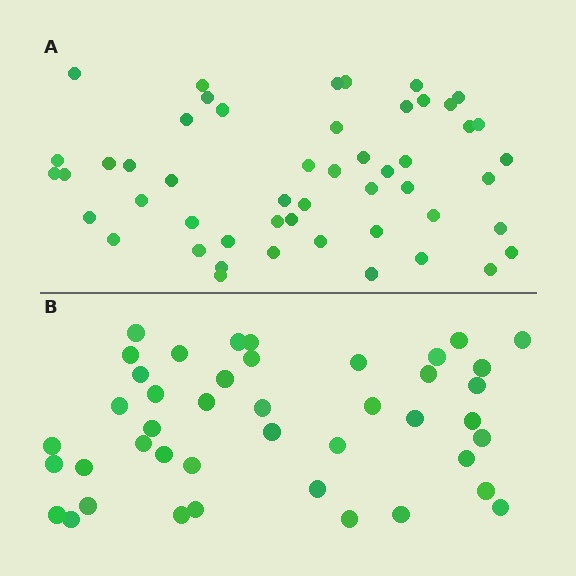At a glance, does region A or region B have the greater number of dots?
Region A (the top region) has more dots.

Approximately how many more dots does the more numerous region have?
Region A has roughly 8 or so more dots than region B.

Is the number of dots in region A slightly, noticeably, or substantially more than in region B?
Region A has only slightly more — the two regions are fairly close. The ratio is roughly 1.2 to 1.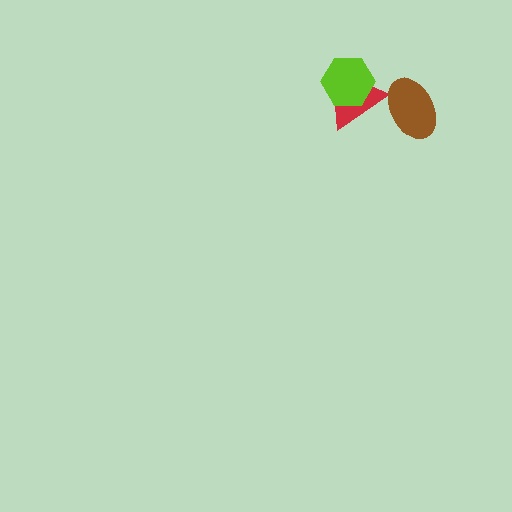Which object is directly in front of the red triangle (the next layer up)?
The lime hexagon is directly in front of the red triangle.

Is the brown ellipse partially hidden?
No, no other shape covers it.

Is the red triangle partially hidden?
Yes, it is partially covered by another shape.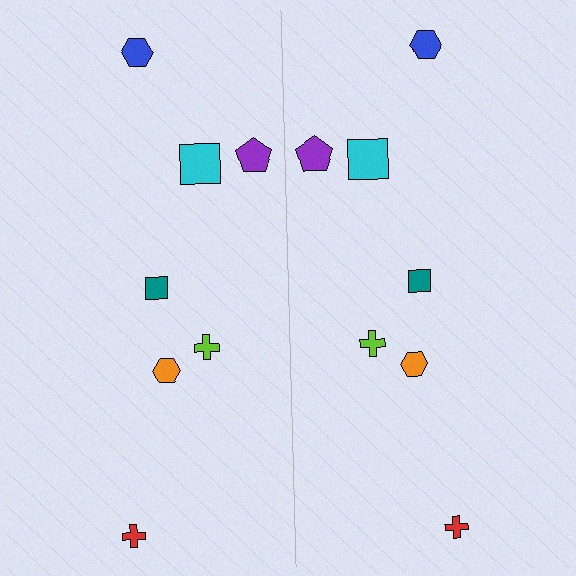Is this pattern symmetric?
Yes, this pattern has bilateral (reflection) symmetry.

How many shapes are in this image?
There are 14 shapes in this image.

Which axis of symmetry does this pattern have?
The pattern has a vertical axis of symmetry running through the center of the image.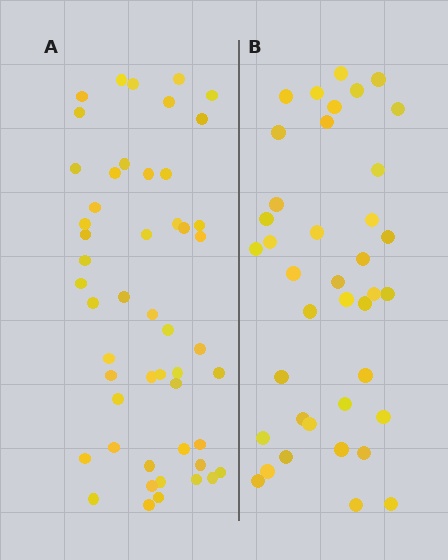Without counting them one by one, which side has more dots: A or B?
Region A (the left region) has more dots.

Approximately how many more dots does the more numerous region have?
Region A has roughly 12 or so more dots than region B.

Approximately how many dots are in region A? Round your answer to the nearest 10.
About 50 dots.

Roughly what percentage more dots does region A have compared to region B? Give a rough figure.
About 30% more.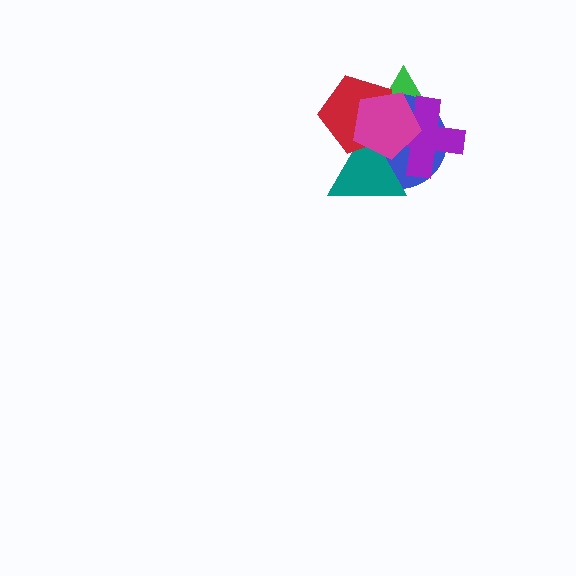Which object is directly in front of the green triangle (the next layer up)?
The blue circle is directly in front of the green triangle.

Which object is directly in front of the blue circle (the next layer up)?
The teal triangle is directly in front of the blue circle.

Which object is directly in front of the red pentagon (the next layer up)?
The purple cross is directly in front of the red pentagon.